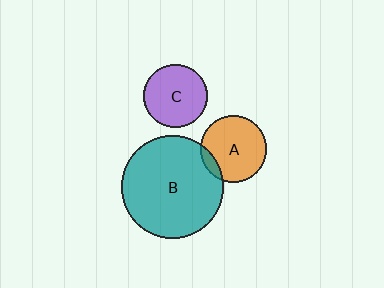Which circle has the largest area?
Circle B (teal).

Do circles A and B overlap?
Yes.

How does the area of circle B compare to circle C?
Approximately 2.6 times.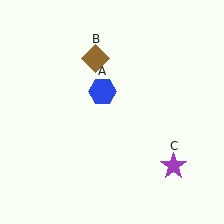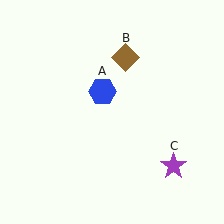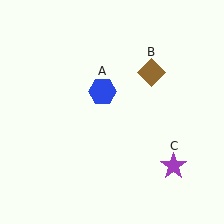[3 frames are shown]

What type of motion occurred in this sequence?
The brown diamond (object B) rotated clockwise around the center of the scene.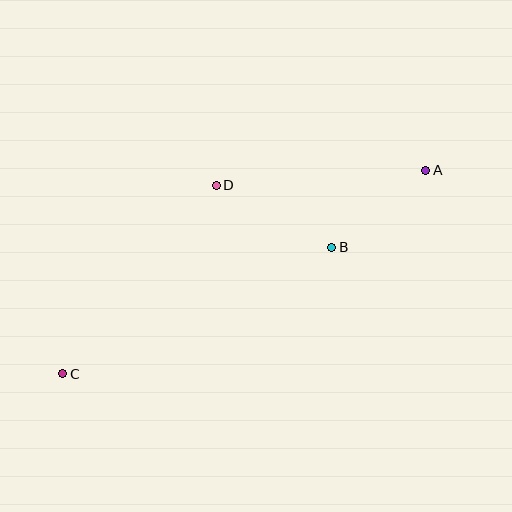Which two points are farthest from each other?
Points A and C are farthest from each other.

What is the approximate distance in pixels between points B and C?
The distance between B and C is approximately 297 pixels.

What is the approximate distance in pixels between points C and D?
The distance between C and D is approximately 243 pixels.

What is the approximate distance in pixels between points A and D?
The distance between A and D is approximately 210 pixels.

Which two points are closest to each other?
Points A and B are closest to each other.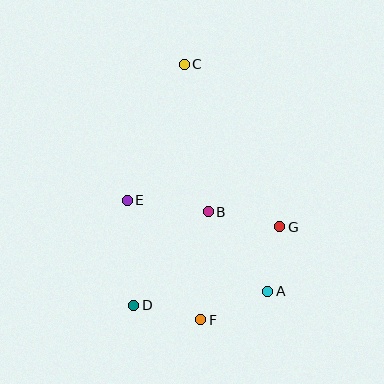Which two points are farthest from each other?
Points C and F are farthest from each other.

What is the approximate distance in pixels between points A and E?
The distance between A and E is approximately 167 pixels.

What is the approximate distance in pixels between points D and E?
The distance between D and E is approximately 105 pixels.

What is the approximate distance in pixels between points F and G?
The distance between F and G is approximately 122 pixels.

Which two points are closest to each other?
Points A and G are closest to each other.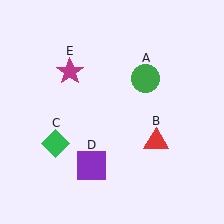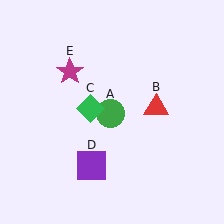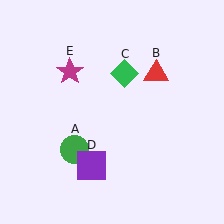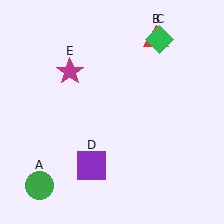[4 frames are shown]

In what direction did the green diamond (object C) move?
The green diamond (object C) moved up and to the right.